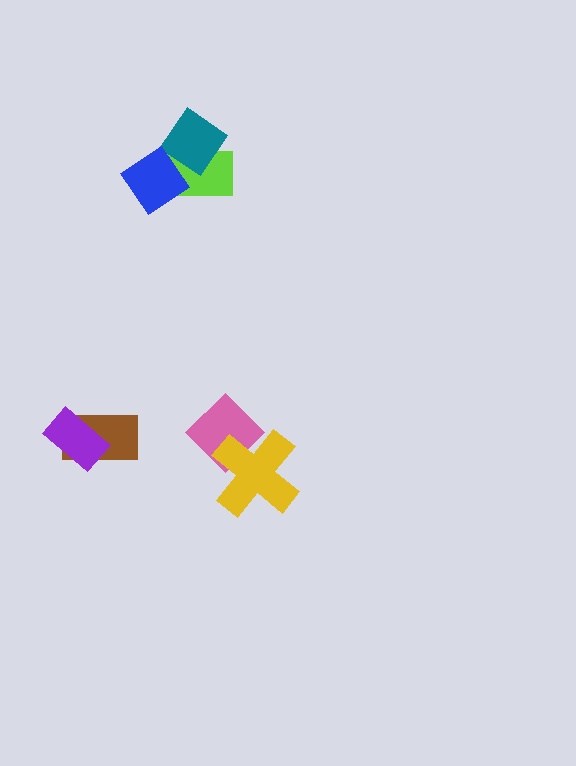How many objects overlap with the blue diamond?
2 objects overlap with the blue diamond.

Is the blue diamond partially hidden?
No, no other shape covers it.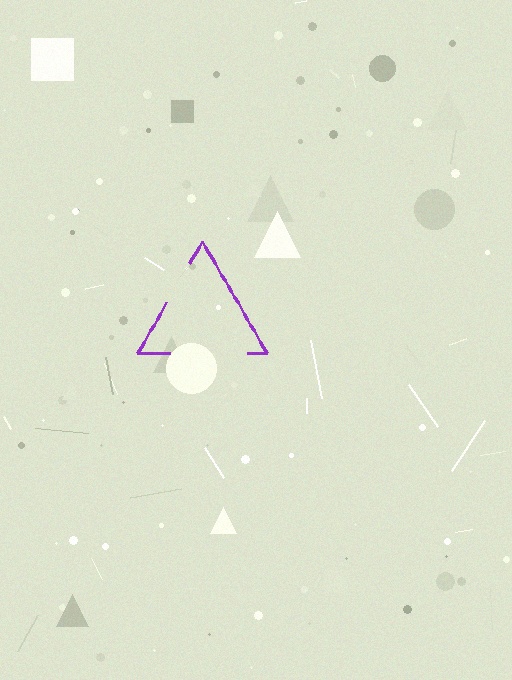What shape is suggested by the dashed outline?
The dashed outline suggests a triangle.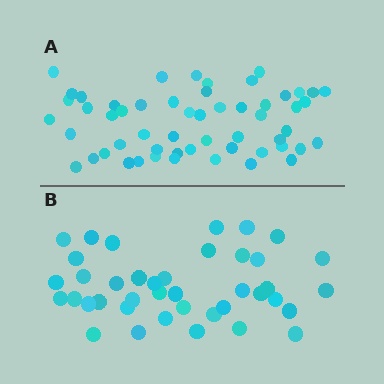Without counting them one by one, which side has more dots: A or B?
Region A (the top region) has more dots.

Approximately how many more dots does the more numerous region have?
Region A has approximately 15 more dots than region B.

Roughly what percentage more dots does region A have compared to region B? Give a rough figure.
About 40% more.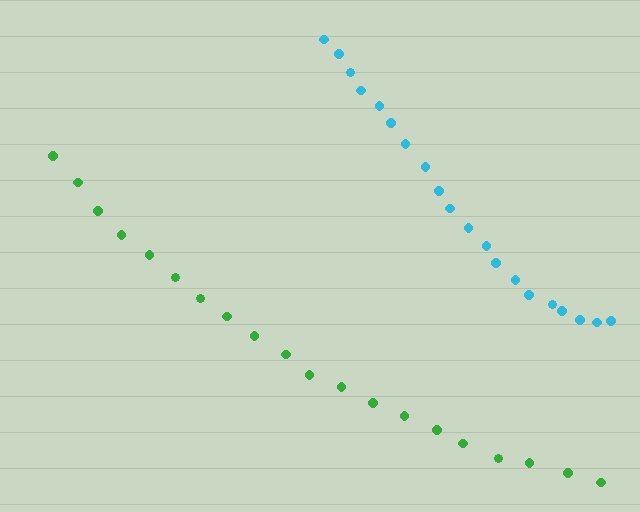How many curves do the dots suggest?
There are 2 distinct paths.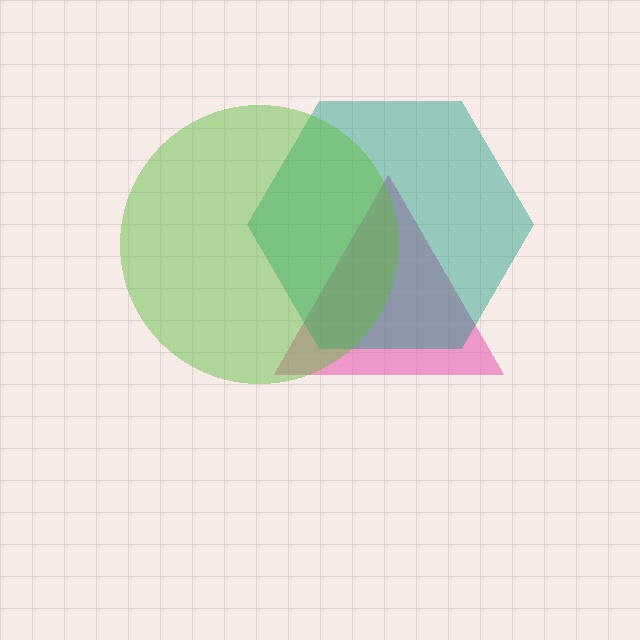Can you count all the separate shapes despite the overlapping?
Yes, there are 3 separate shapes.